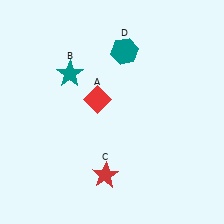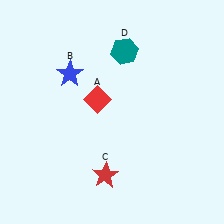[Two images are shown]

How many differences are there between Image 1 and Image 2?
There is 1 difference between the two images.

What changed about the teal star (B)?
In Image 1, B is teal. In Image 2, it changed to blue.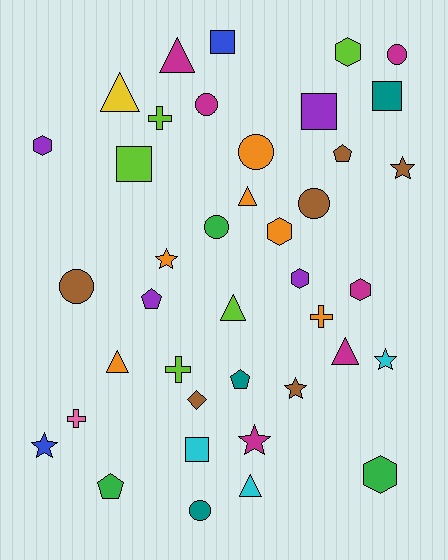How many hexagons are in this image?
There are 6 hexagons.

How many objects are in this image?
There are 40 objects.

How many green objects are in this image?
There are 3 green objects.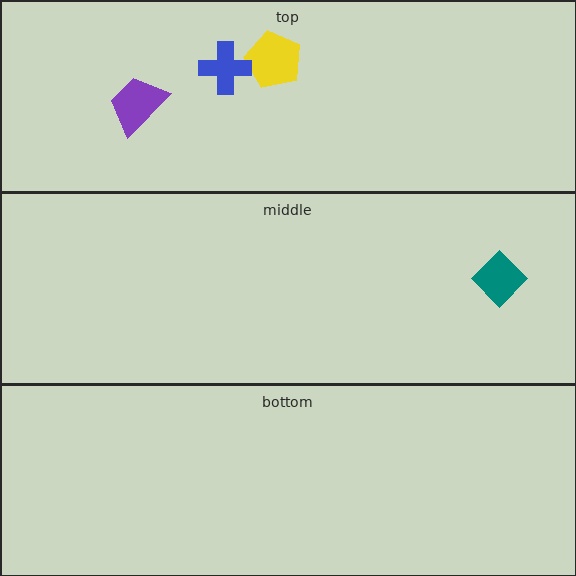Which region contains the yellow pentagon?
The top region.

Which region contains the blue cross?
The top region.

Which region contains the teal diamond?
The middle region.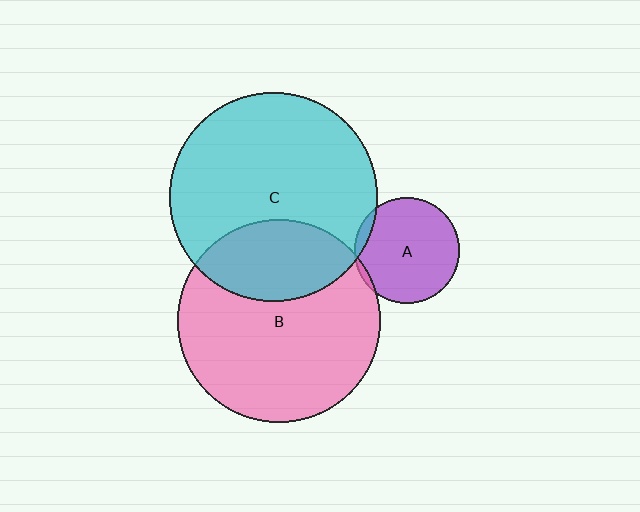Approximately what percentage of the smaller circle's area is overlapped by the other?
Approximately 30%.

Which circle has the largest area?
Circle C (cyan).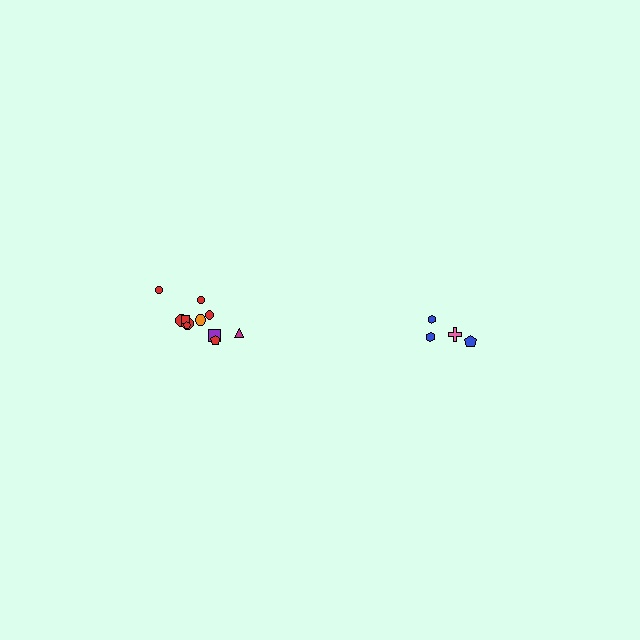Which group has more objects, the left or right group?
The left group.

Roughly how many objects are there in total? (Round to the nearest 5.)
Roughly 15 objects in total.